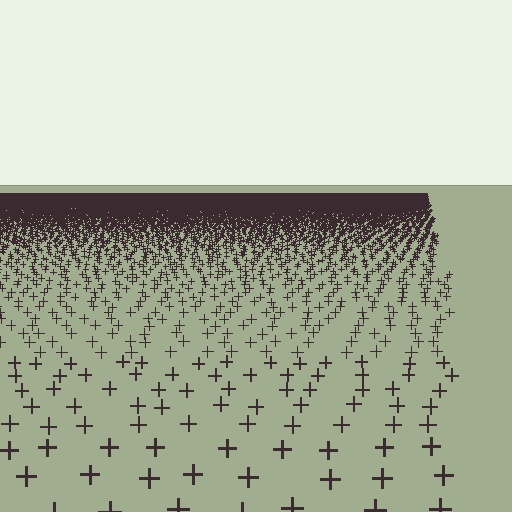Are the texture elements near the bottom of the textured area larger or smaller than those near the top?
Larger. Near the bottom, elements are closer to the viewer and appear at a bigger on-screen size.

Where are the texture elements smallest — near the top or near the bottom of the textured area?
Near the top.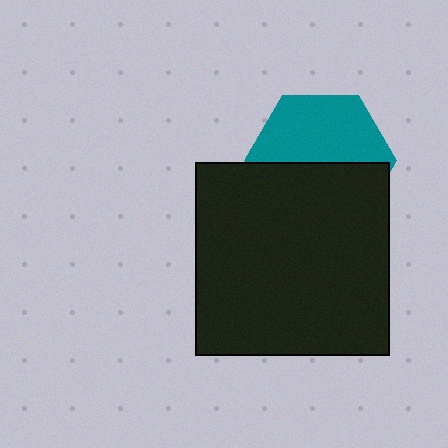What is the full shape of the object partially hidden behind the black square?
The partially hidden object is a teal hexagon.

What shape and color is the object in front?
The object in front is a black square.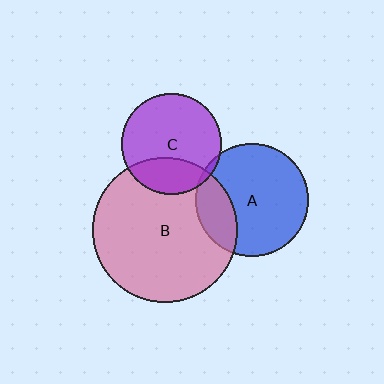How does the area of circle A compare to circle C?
Approximately 1.3 times.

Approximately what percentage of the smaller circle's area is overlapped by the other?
Approximately 25%.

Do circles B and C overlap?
Yes.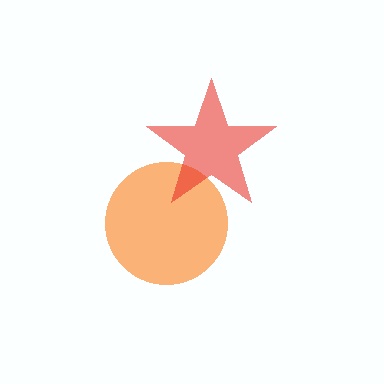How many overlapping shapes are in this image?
There are 2 overlapping shapes in the image.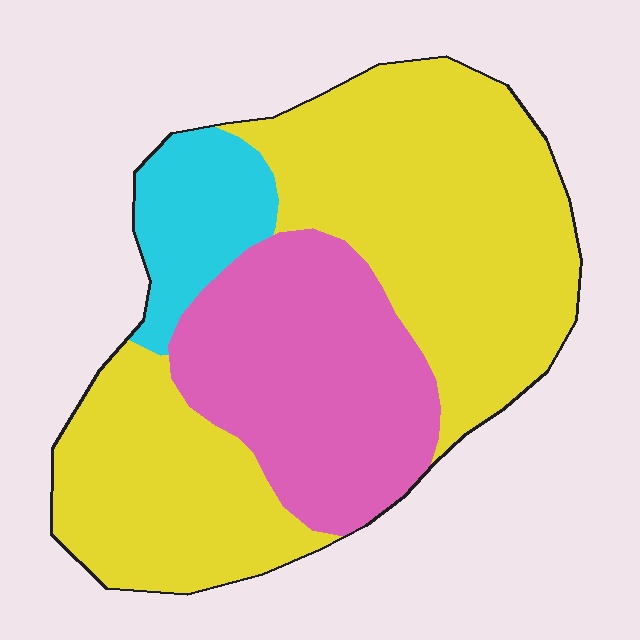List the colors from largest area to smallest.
From largest to smallest: yellow, pink, cyan.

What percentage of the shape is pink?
Pink takes up between a sixth and a third of the shape.